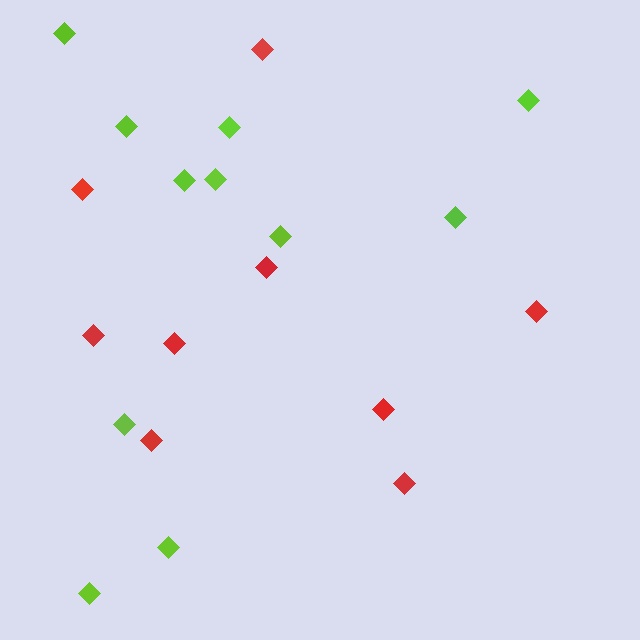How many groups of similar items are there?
There are 2 groups: one group of red diamonds (9) and one group of lime diamonds (11).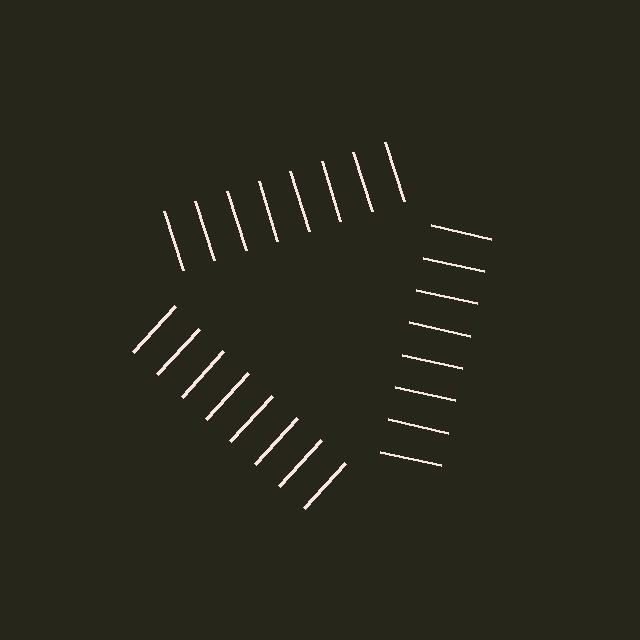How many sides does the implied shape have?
3 sides — the line-ends trace a triangle.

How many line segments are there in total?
24 — 8 along each of the 3 edges.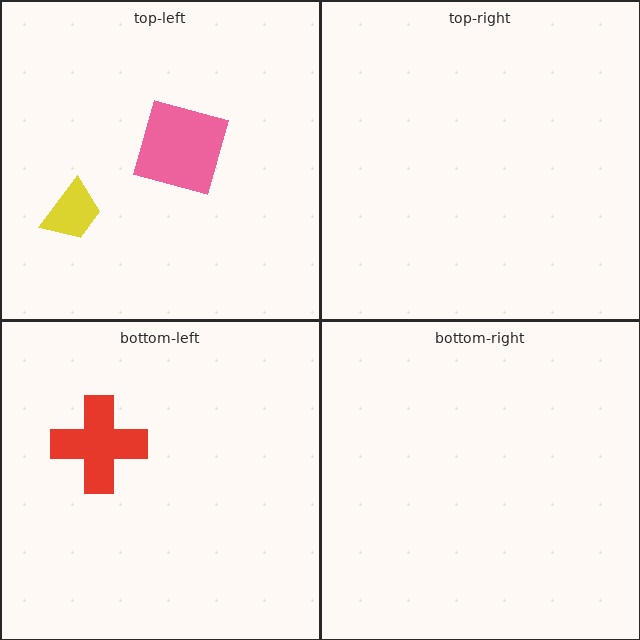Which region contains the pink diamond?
The top-left region.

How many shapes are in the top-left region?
2.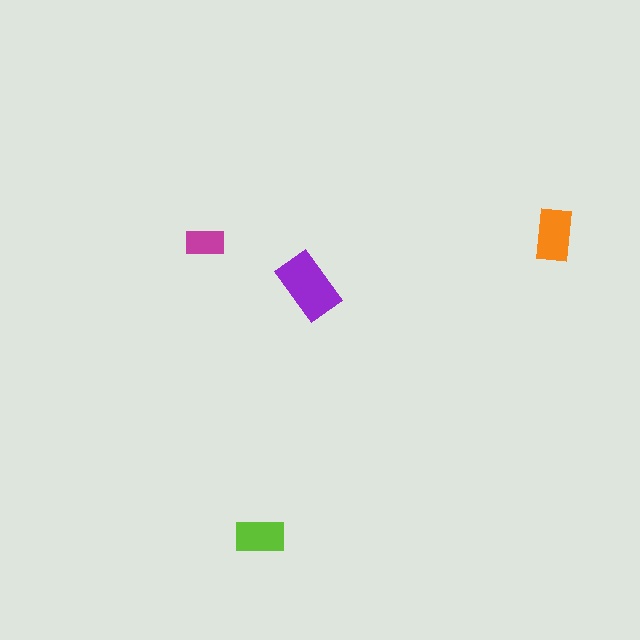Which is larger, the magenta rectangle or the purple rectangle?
The purple one.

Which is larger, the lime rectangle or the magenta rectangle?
The lime one.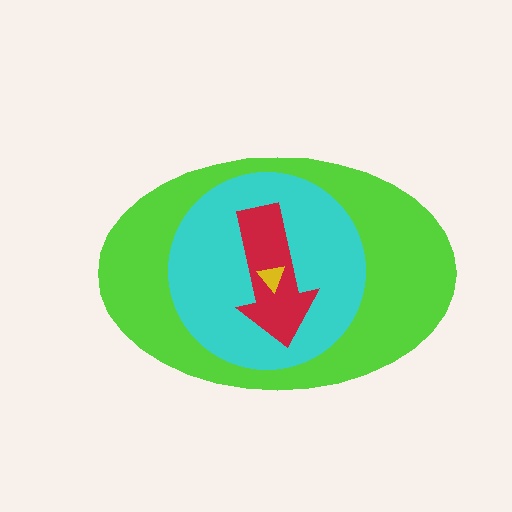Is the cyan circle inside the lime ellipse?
Yes.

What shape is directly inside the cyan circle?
The red arrow.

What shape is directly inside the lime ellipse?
The cyan circle.